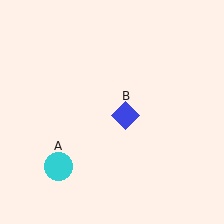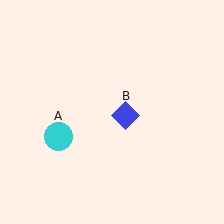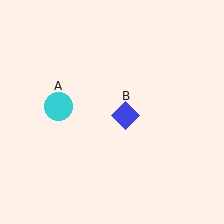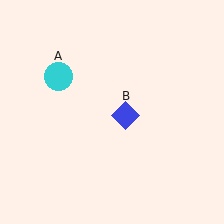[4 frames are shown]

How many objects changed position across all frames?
1 object changed position: cyan circle (object A).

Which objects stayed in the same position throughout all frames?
Blue diamond (object B) remained stationary.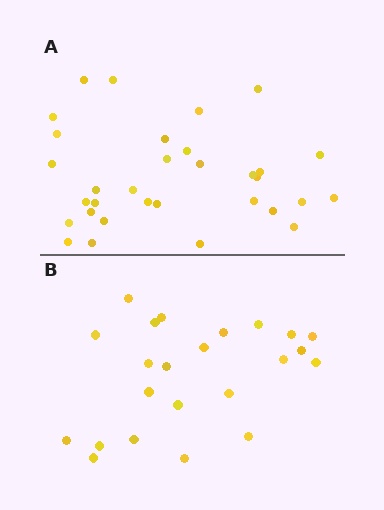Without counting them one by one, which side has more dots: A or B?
Region A (the top region) has more dots.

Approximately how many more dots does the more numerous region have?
Region A has roughly 8 or so more dots than region B.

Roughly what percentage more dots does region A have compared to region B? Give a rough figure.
About 40% more.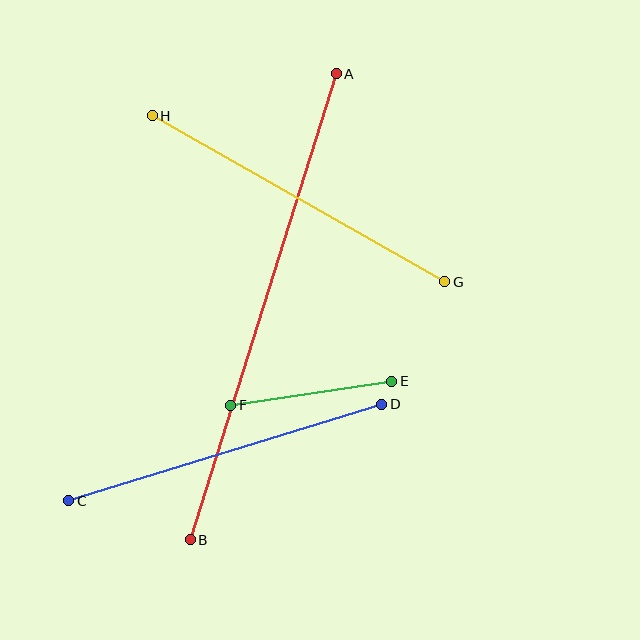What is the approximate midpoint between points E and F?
The midpoint is at approximately (311, 393) pixels.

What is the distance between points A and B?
The distance is approximately 488 pixels.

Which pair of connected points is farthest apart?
Points A and B are farthest apart.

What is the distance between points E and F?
The distance is approximately 163 pixels.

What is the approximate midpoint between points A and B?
The midpoint is at approximately (263, 307) pixels.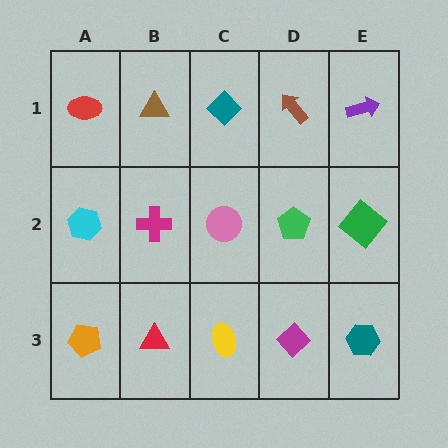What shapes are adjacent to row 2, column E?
A purple arrow (row 1, column E), a teal hexagon (row 3, column E), a green pentagon (row 2, column D).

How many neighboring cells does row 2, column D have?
4.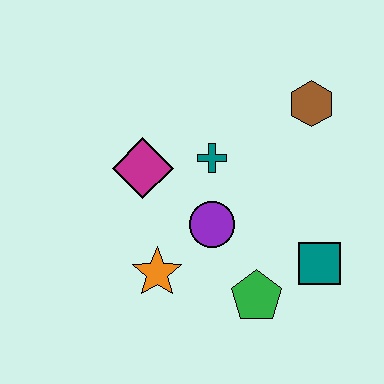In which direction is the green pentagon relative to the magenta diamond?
The green pentagon is below the magenta diamond.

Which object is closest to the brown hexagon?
The teal cross is closest to the brown hexagon.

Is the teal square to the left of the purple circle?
No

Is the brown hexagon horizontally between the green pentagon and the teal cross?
No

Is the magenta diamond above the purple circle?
Yes